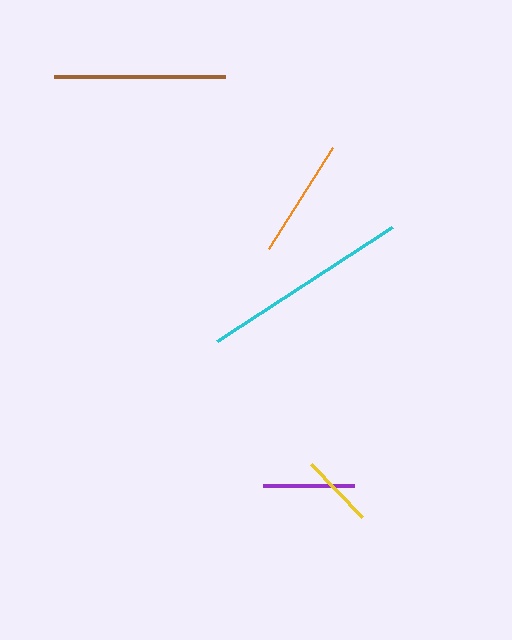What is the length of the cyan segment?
The cyan segment is approximately 209 pixels long.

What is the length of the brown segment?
The brown segment is approximately 171 pixels long.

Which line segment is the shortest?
The yellow line is the shortest at approximately 74 pixels.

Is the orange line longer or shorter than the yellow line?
The orange line is longer than the yellow line.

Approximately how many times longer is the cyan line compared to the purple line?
The cyan line is approximately 2.3 times the length of the purple line.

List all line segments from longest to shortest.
From longest to shortest: cyan, brown, orange, purple, yellow.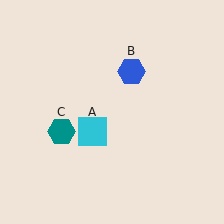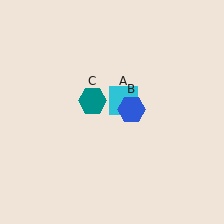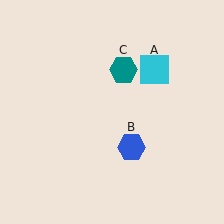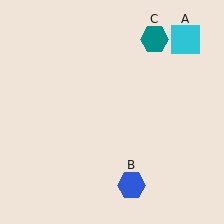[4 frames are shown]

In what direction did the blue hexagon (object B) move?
The blue hexagon (object B) moved down.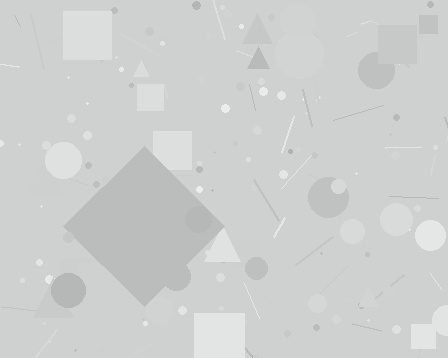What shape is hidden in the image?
A diamond is hidden in the image.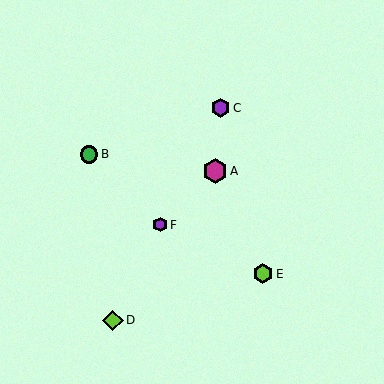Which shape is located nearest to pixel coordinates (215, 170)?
The magenta hexagon (labeled A) at (215, 171) is nearest to that location.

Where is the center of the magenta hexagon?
The center of the magenta hexagon is at (215, 171).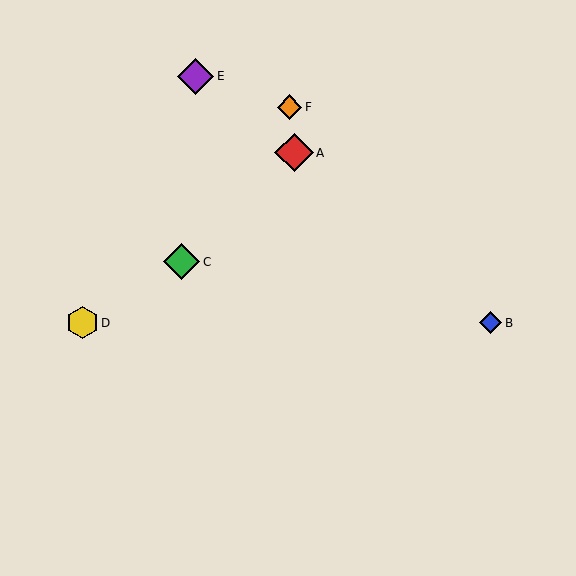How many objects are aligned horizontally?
2 objects (B, D) are aligned horizontally.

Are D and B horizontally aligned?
Yes, both are at y≈323.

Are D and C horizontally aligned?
No, D is at y≈323 and C is at y≈262.